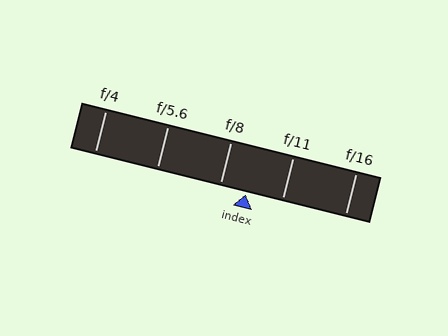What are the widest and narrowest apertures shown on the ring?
The widest aperture shown is f/4 and the narrowest is f/16.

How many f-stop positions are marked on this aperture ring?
There are 5 f-stop positions marked.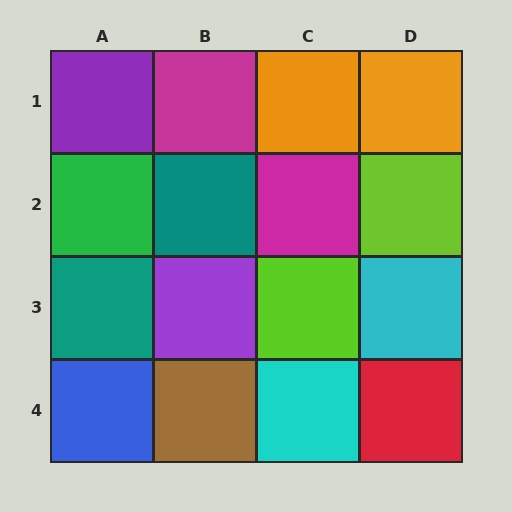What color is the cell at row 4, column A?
Blue.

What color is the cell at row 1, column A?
Purple.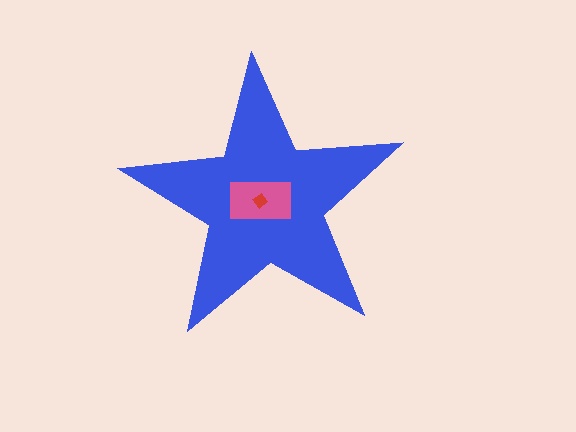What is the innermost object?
The red diamond.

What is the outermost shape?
The blue star.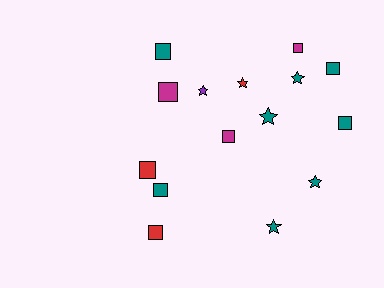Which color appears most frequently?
Teal, with 8 objects.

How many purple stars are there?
There is 1 purple star.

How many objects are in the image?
There are 15 objects.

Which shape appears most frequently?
Square, with 9 objects.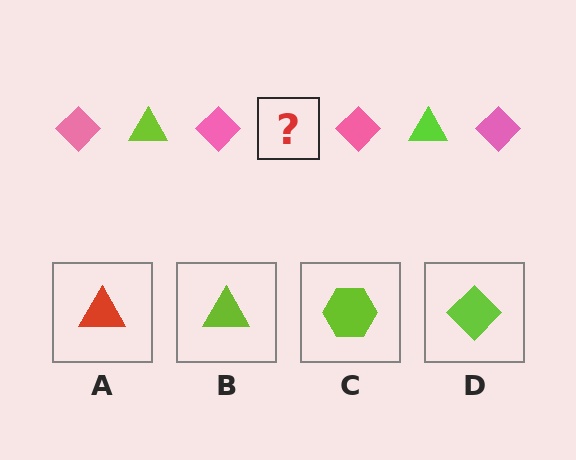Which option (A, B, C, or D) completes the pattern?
B.